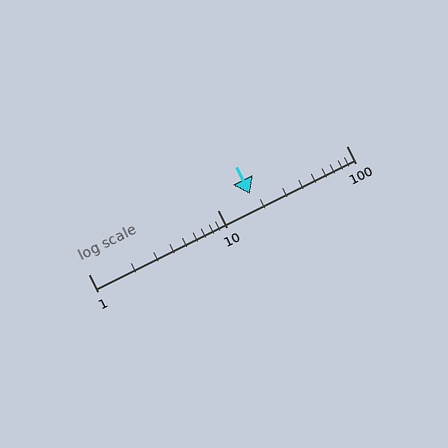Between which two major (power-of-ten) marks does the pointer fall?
The pointer is between 10 and 100.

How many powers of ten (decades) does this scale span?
The scale spans 2 decades, from 1 to 100.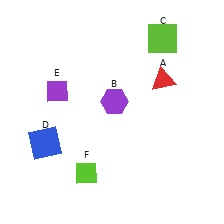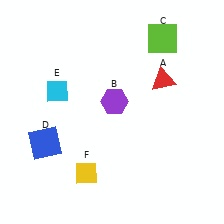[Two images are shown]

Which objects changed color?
E changed from purple to cyan. F changed from lime to yellow.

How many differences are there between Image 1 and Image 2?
There are 2 differences between the two images.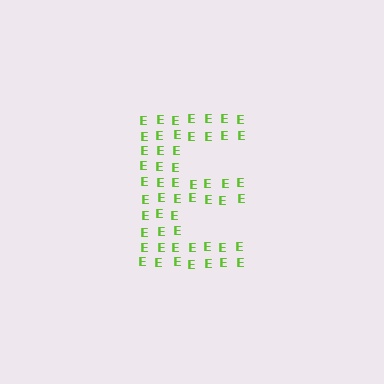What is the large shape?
The large shape is the letter E.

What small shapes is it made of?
It is made of small letter E's.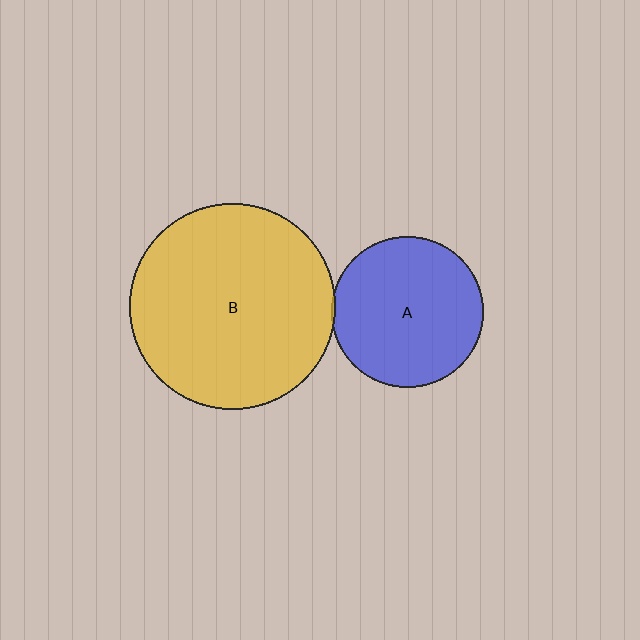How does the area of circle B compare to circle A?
Approximately 1.8 times.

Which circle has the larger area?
Circle B (yellow).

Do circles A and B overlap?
Yes.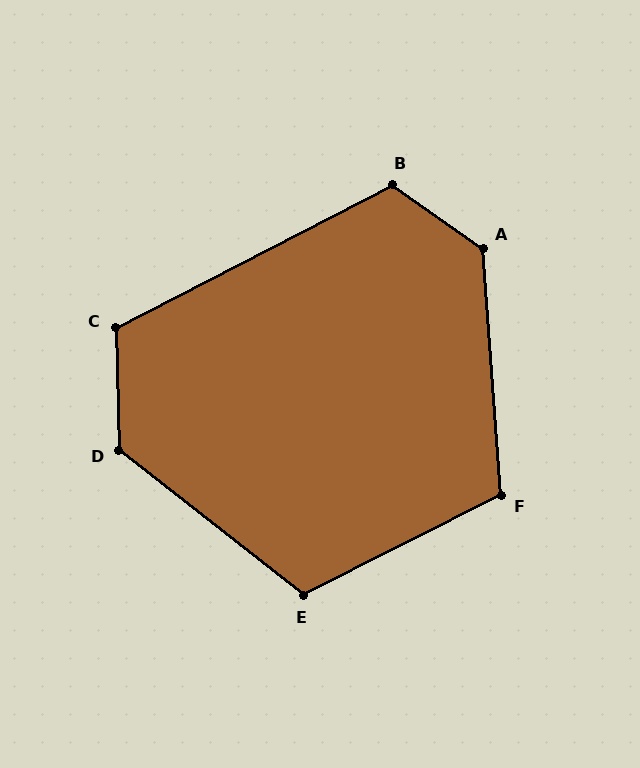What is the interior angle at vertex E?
Approximately 115 degrees (obtuse).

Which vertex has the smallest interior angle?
F, at approximately 113 degrees.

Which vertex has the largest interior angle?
D, at approximately 130 degrees.